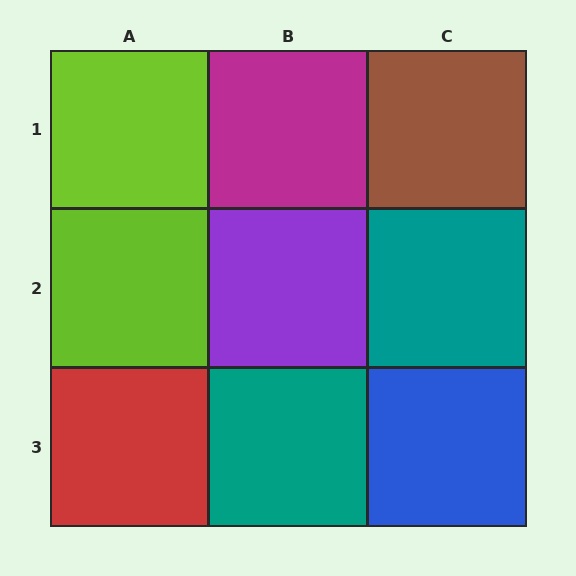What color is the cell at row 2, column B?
Purple.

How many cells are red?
1 cell is red.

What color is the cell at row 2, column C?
Teal.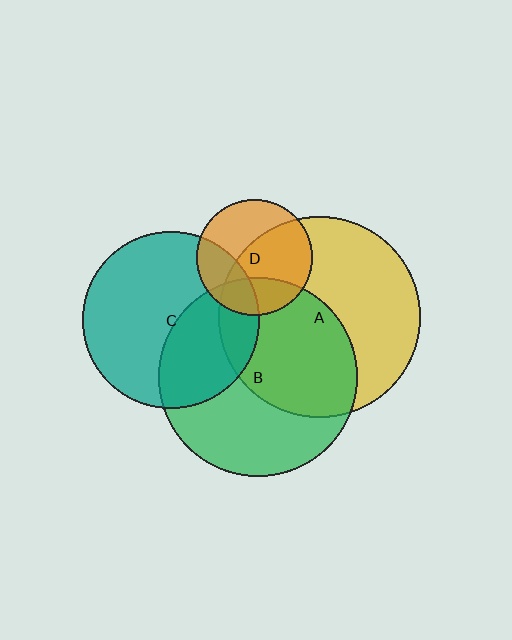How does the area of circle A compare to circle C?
Approximately 1.3 times.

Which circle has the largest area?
Circle A (yellow).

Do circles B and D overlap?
Yes.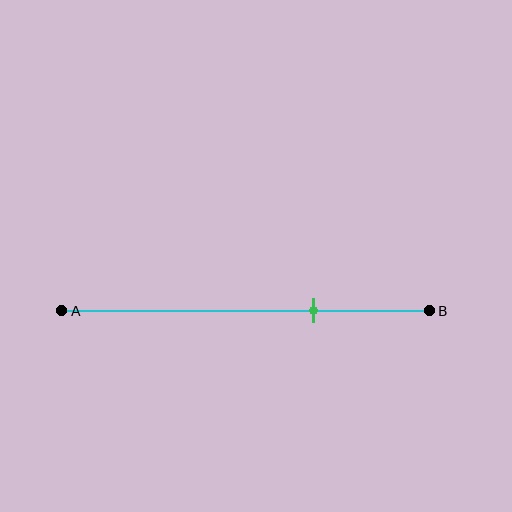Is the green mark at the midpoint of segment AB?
No, the mark is at about 70% from A, not at the 50% midpoint.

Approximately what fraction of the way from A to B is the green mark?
The green mark is approximately 70% of the way from A to B.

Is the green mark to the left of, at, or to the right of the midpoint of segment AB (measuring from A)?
The green mark is to the right of the midpoint of segment AB.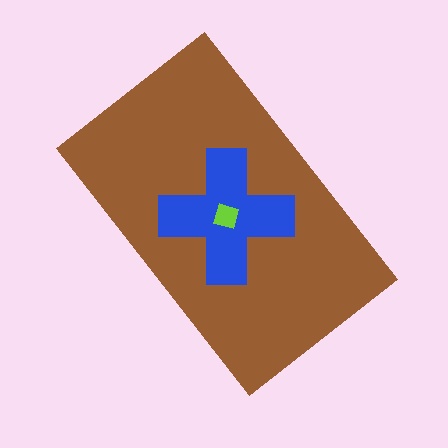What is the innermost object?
The lime square.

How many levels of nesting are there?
3.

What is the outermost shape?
The brown rectangle.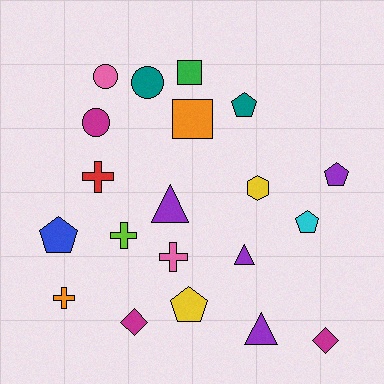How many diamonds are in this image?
There are 2 diamonds.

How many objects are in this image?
There are 20 objects.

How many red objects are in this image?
There is 1 red object.